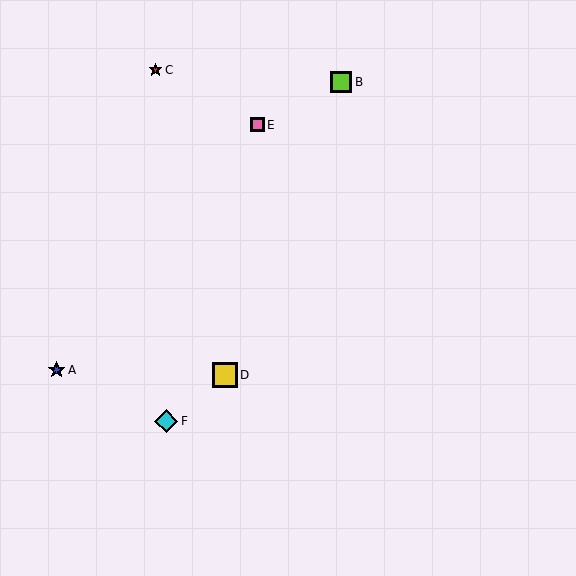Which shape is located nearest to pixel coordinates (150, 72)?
The red star (labeled C) at (156, 70) is nearest to that location.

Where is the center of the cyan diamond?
The center of the cyan diamond is at (166, 421).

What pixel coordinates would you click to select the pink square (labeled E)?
Click at (257, 125) to select the pink square E.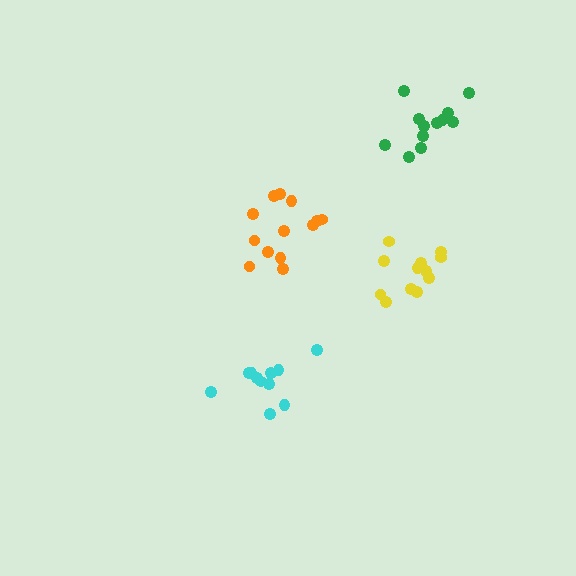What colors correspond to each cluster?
The clusters are colored: cyan, orange, yellow, green.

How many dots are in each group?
Group 1: 11 dots, Group 2: 13 dots, Group 3: 12 dots, Group 4: 12 dots (48 total).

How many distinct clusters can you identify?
There are 4 distinct clusters.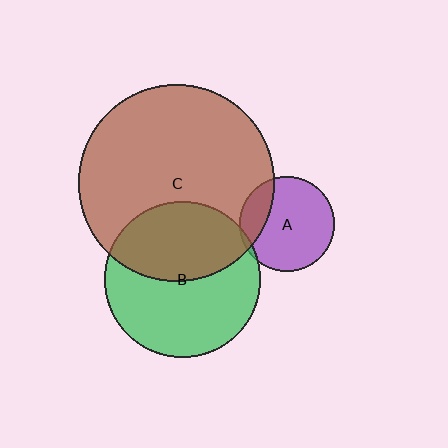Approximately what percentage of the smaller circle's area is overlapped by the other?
Approximately 20%.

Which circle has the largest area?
Circle C (brown).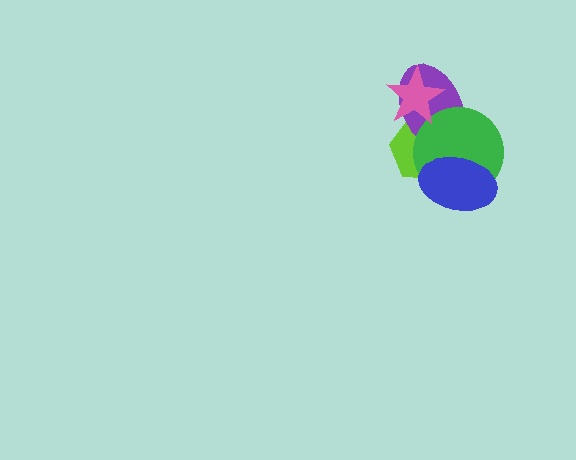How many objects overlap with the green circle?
3 objects overlap with the green circle.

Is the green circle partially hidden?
Yes, it is partially covered by another shape.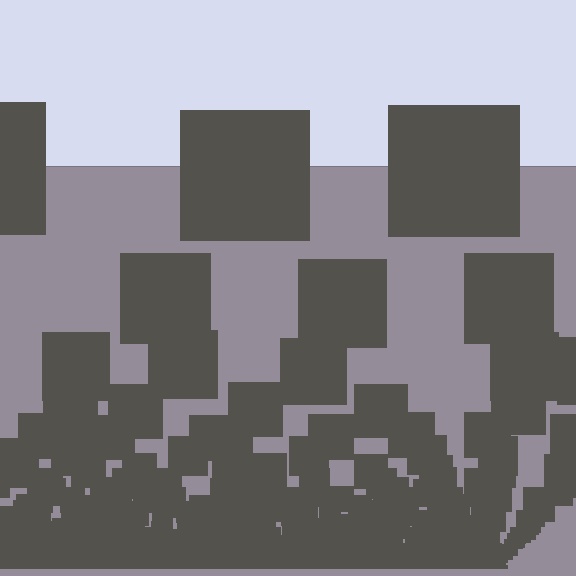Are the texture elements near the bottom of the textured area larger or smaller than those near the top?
Smaller. The gradient is inverted — elements near the bottom are smaller and denser.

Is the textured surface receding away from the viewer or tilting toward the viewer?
The surface appears to tilt toward the viewer. Texture elements get larger and sparser toward the top.